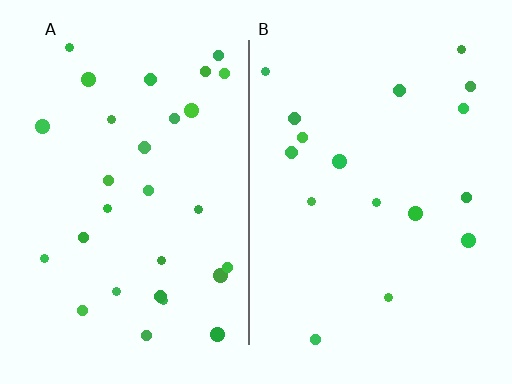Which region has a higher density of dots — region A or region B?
A (the left).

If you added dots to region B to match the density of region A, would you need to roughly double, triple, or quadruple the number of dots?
Approximately double.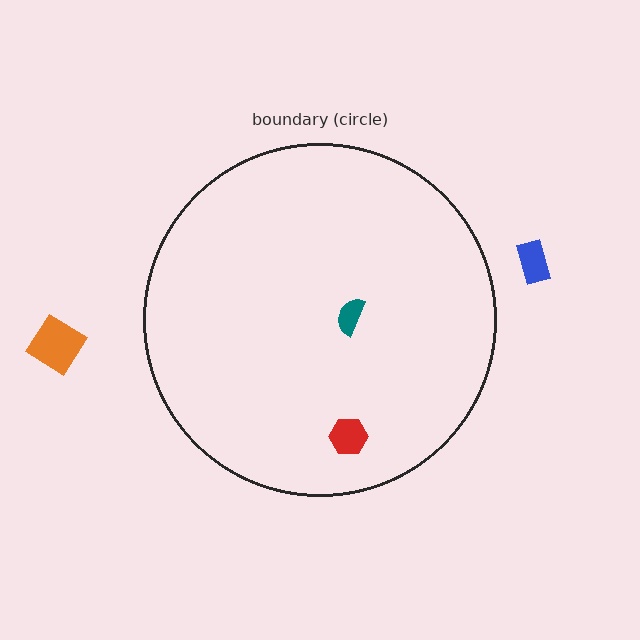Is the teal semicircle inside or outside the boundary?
Inside.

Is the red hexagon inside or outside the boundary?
Inside.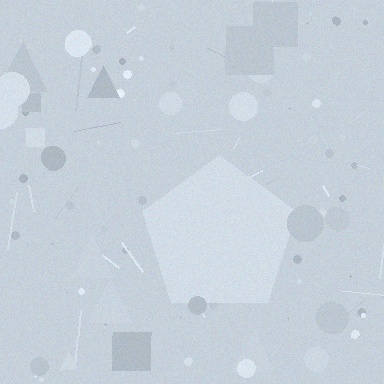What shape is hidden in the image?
A pentagon is hidden in the image.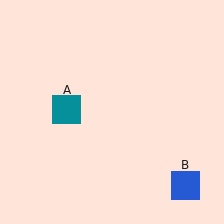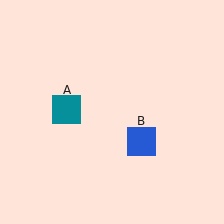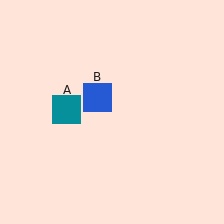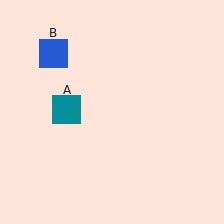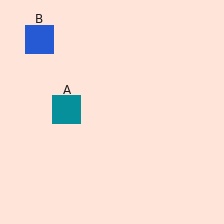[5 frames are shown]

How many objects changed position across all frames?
1 object changed position: blue square (object B).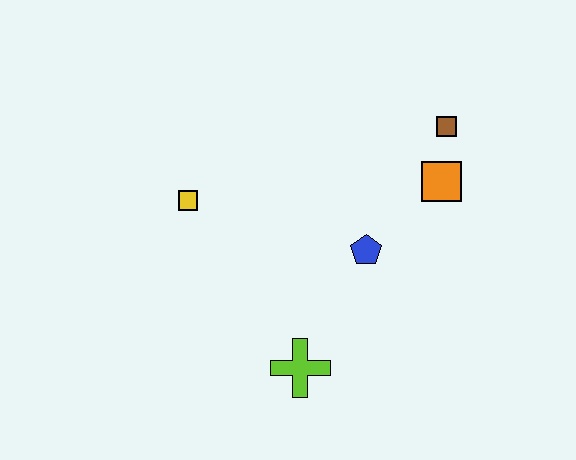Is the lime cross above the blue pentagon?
No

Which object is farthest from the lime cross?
The brown square is farthest from the lime cross.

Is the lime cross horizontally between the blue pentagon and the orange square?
No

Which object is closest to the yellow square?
The blue pentagon is closest to the yellow square.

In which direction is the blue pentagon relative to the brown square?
The blue pentagon is below the brown square.